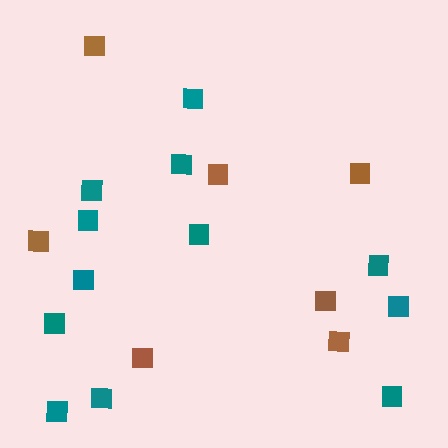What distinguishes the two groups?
There are 2 groups: one group of teal squares (12) and one group of brown squares (7).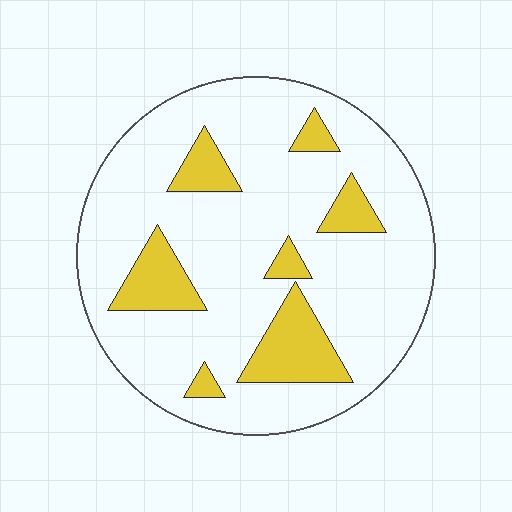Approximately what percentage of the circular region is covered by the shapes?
Approximately 20%.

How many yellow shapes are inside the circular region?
7.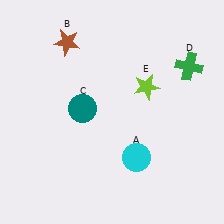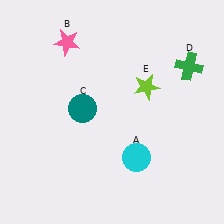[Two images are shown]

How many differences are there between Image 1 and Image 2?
There is 1 difference between the two images.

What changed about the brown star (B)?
In Image 1, B is brown. In Image 2, it changed to pink.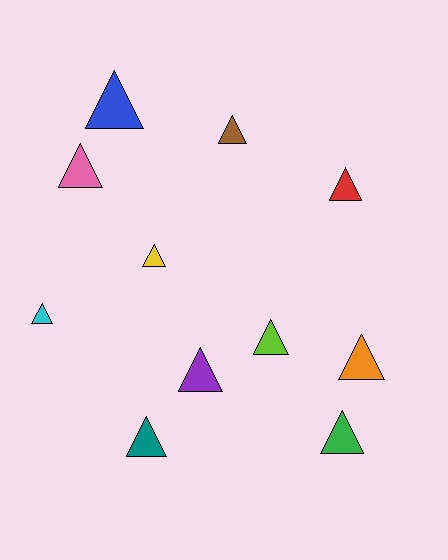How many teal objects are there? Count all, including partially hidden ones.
There is 1 teal object.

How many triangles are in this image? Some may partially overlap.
There are 11 triangles.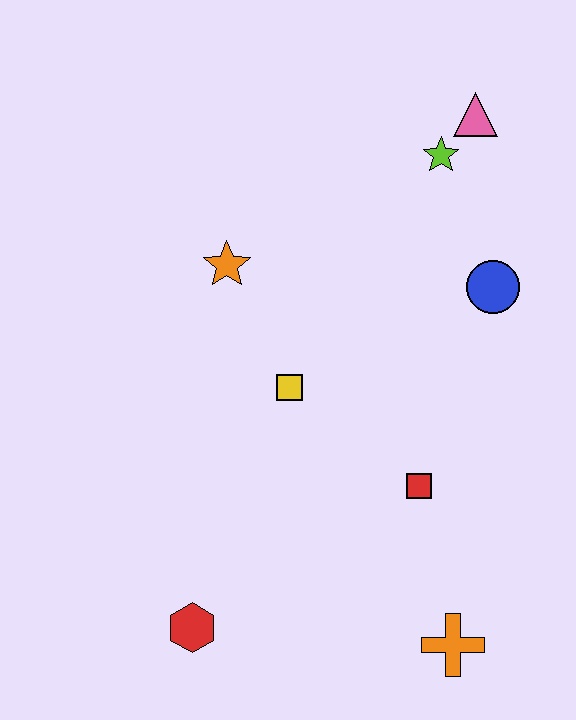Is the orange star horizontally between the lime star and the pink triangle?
No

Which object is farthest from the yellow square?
The pink triangle is farthest from the yellow square.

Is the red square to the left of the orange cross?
Yes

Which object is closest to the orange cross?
The red square is closest to the orange cross.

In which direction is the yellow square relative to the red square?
The yellow square is to the left of the red square.